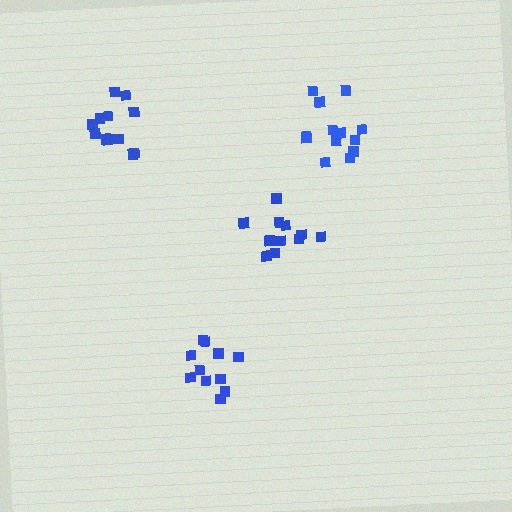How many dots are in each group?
Group 1: 13 dots, Group 2: 13 dots, Group 3: 13 dots, Group 4: 11 dots (50 total).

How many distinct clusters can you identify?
There are 4 distinct clusters.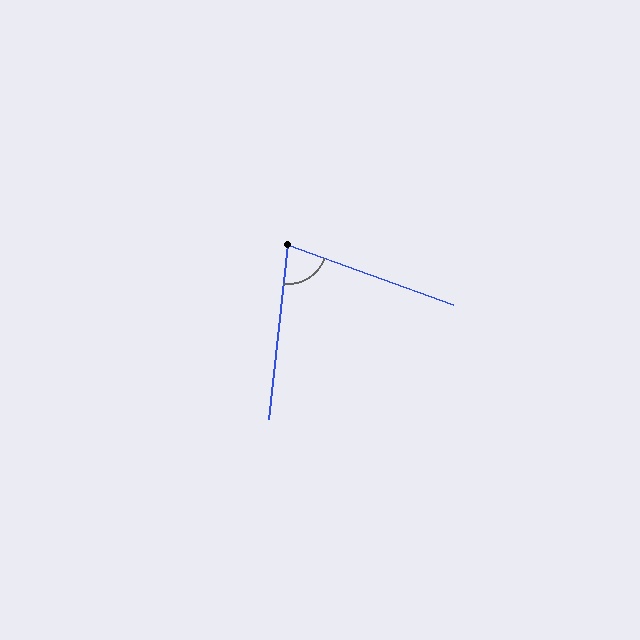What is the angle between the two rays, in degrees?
Approximately 76 degrees.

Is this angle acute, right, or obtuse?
It is acute.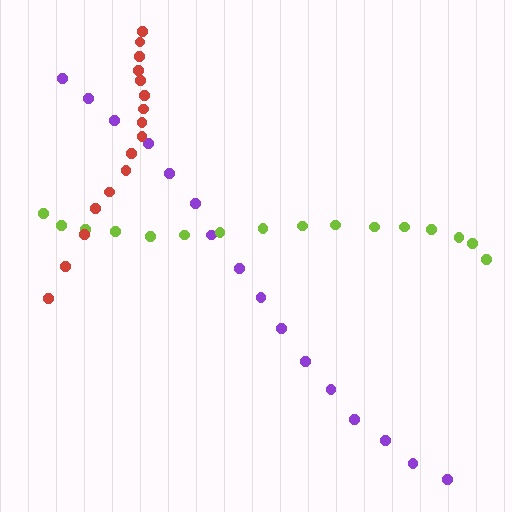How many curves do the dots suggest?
There are 3 distinct paths.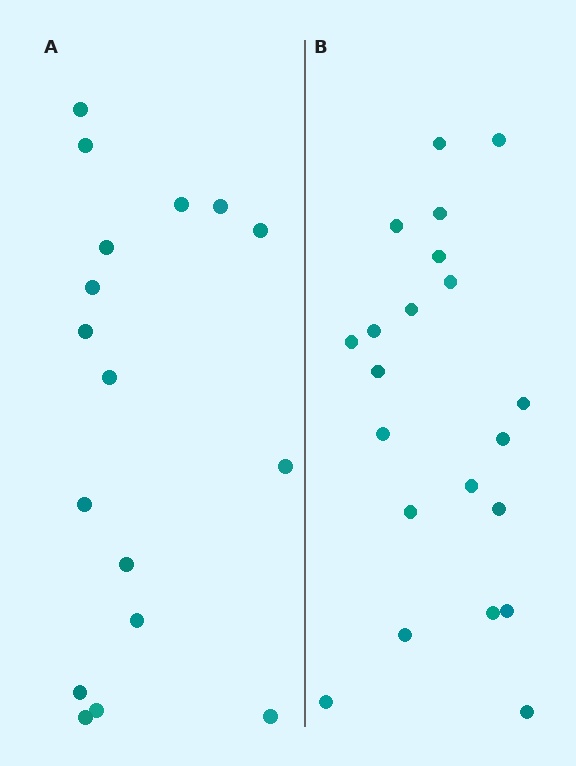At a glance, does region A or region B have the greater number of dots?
Region B (the right region) has more dots.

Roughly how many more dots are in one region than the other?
Region B has about 4 more dots than region A.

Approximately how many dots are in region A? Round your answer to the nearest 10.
About 20 dots. (The exact count is 17, which rounds to 20.)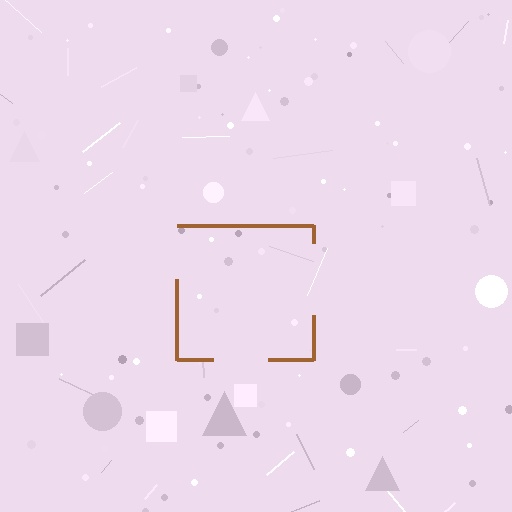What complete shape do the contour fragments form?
The contour fragments form a square.